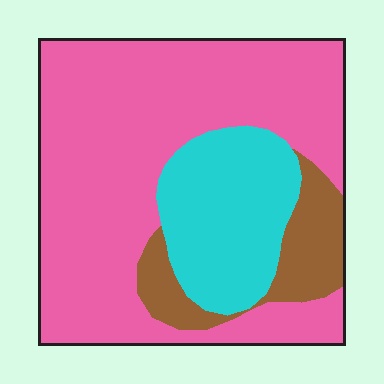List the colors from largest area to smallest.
From largest to smallest: pink, cyan, brown.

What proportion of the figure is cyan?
Cyan takes up less than a quarter of the figure.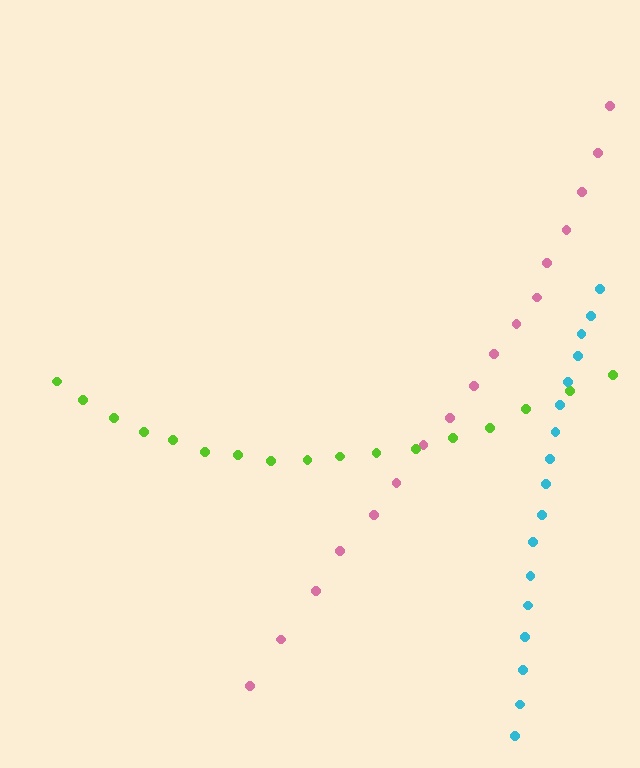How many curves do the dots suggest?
There are 3 distinct paths.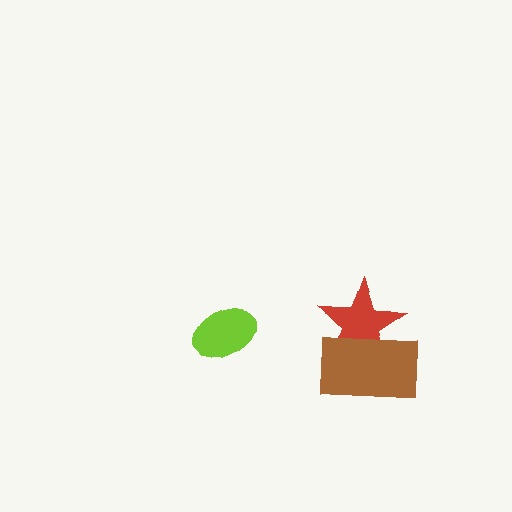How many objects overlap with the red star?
1 object overlaps with the red star.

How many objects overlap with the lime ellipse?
0 objects overlap with the lime ellipse.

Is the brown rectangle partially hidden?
No, no other shape covers it.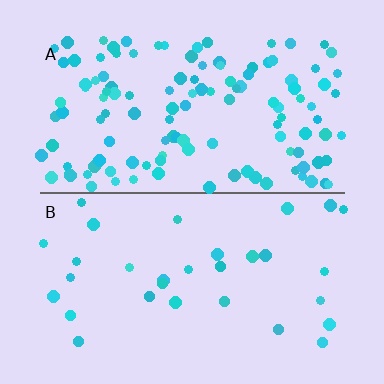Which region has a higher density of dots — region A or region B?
A (the top).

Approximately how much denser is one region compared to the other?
Approximately 3.9× — region A over region B.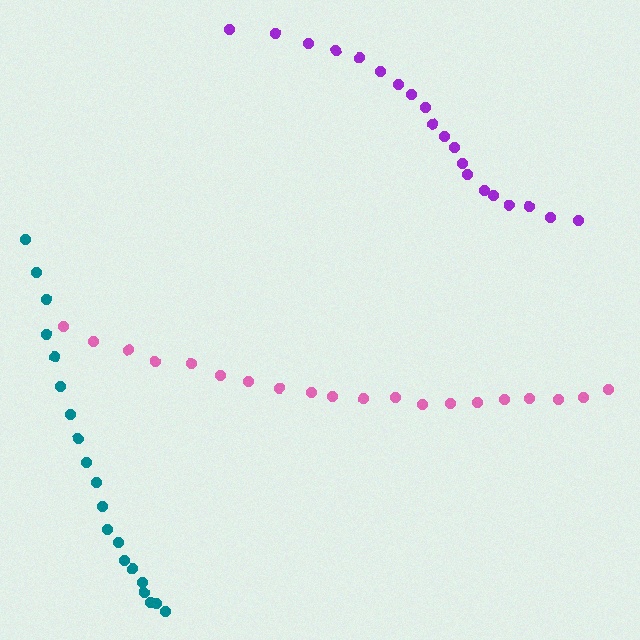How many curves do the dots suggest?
There are 3 distinct paths.